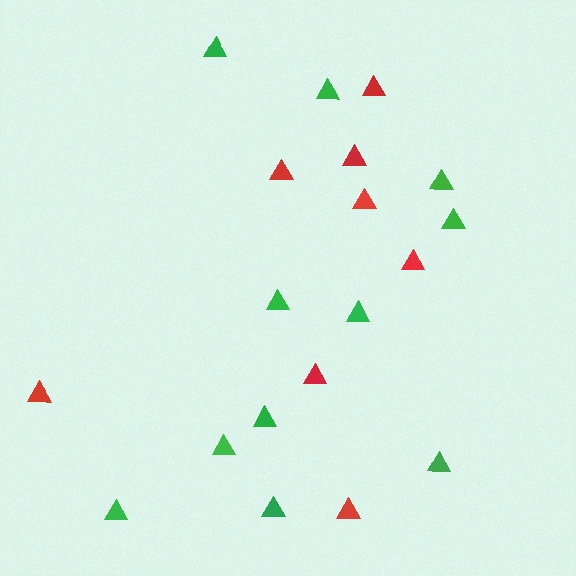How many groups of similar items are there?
There are 2 groups: one group of green triangles (11) and one group of red triangles (8).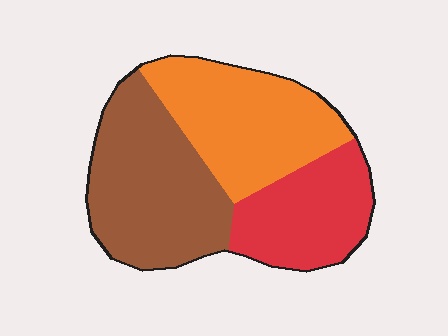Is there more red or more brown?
Brown.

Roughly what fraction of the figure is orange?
Orange takes up about one third (1/3) of the figure.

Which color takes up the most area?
Brown, at roughly 40%.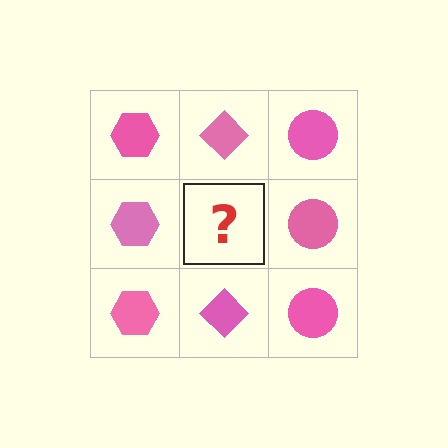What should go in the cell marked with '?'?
The missing cell should contain a pink diamond.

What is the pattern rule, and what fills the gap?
The rule is that each column has a consistent shape. The gap should be filled with a pink diamond.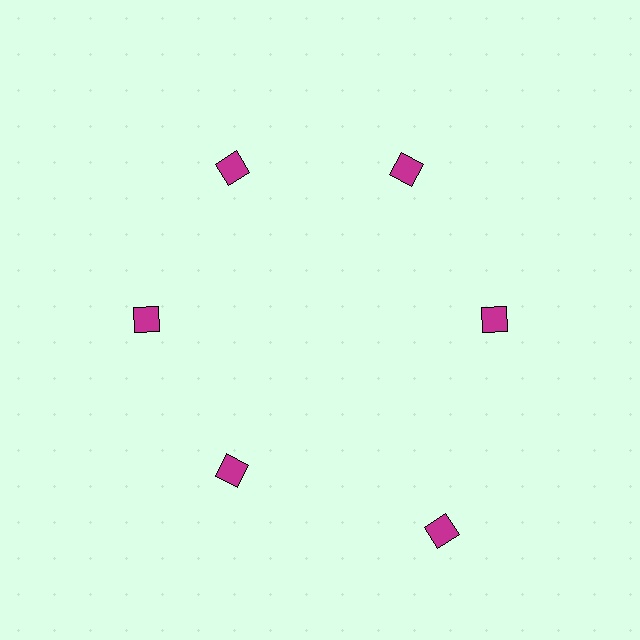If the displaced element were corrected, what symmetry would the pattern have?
It would have 6-fold rotational symmetry — the pattern would map onto itself every 60 degrees.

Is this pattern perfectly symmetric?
No. The 6 magenta squares are arranged in a ring, but one element near the 5 o'clock position is pushed outward from the center, breaking the 6-fold rotational symmetry.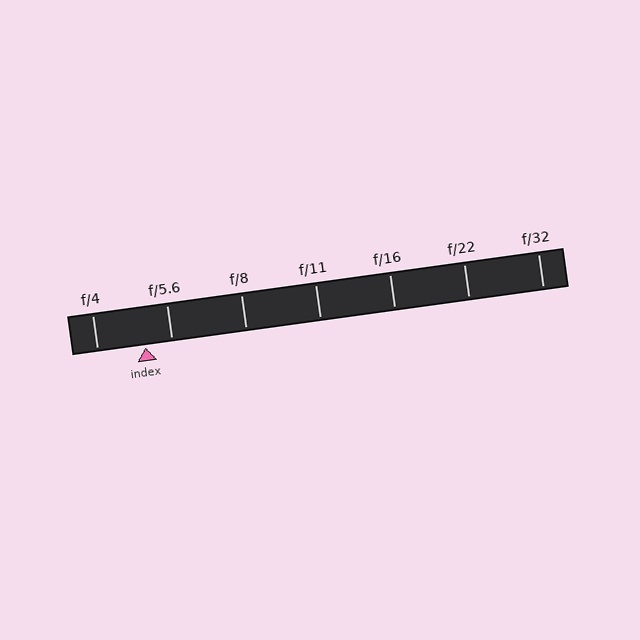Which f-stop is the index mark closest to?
The index mark is closest to f/5.6.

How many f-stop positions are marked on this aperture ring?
There are 7 f-stop positions marked.